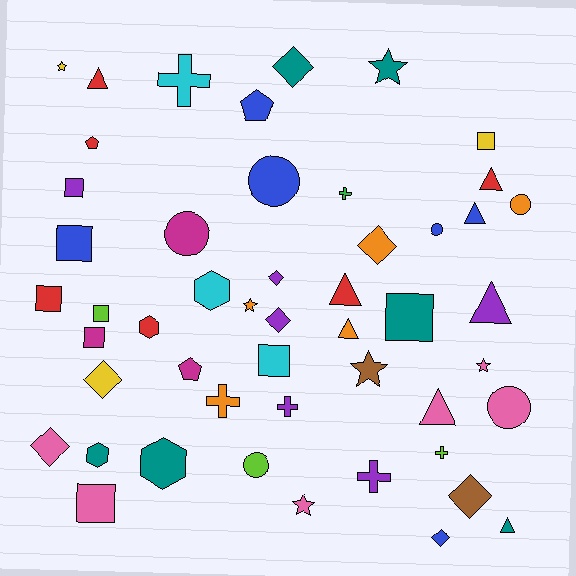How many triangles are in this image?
There are 8 triangles.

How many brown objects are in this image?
There are 2 brown objects.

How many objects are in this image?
There are 50 objects.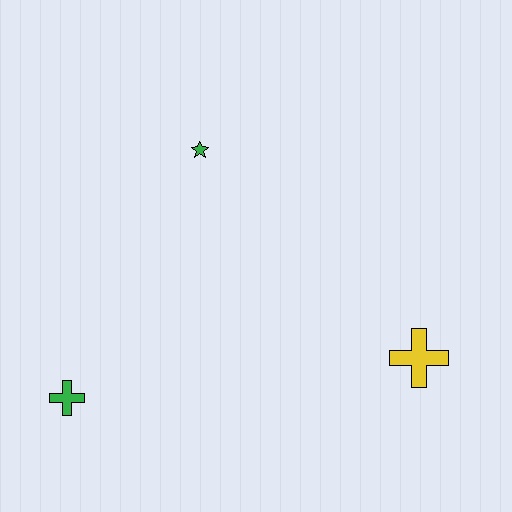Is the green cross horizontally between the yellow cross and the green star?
No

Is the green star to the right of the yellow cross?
No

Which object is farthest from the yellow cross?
The green cross is farthest from the yellow cross.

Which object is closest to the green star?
The green cross is closest to the green star.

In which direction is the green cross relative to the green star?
The green cross is below the green star.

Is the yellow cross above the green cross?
Yes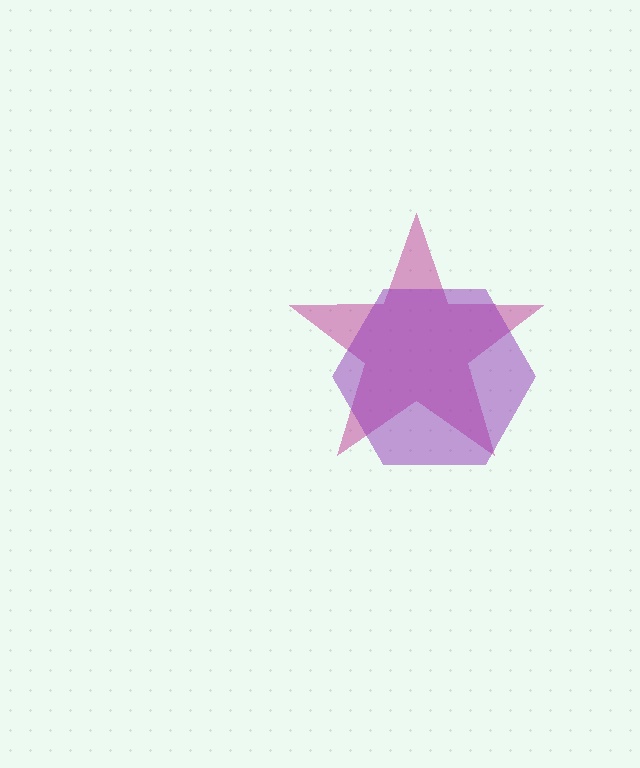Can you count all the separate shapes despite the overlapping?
Yes, there are 2 separate shapes.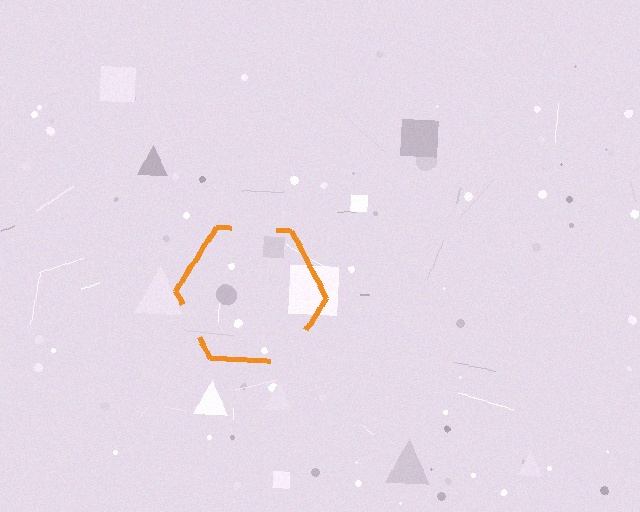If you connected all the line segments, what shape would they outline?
They would outline a hexagon.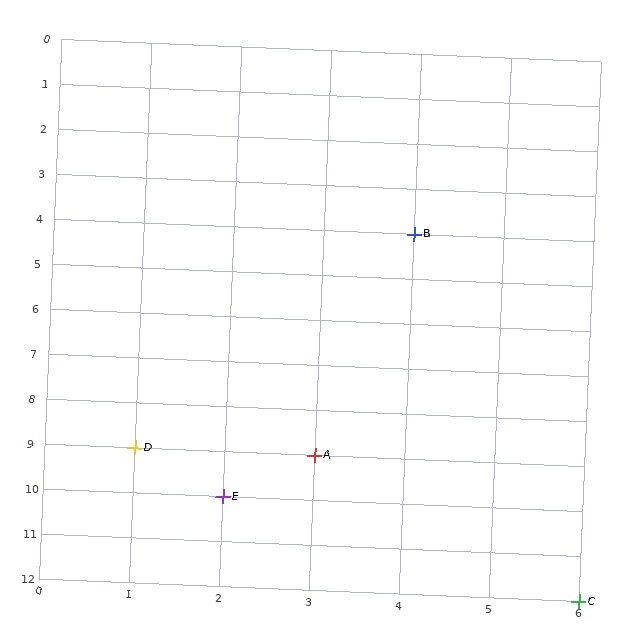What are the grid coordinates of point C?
Point C is at grid coordinates (6, 12).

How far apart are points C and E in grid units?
Points C and E are 4 columns and 2 rows apart (about 4.5 grid units diagonally).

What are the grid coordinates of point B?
Point B is at grid coordinates (4, 4).